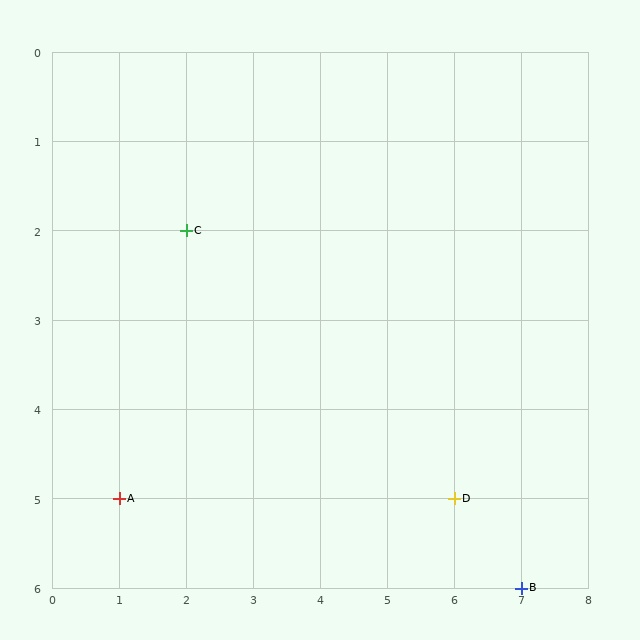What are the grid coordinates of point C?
Point C is at grid coordinates (2, 2).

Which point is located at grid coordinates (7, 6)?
Point B is at (7, 6).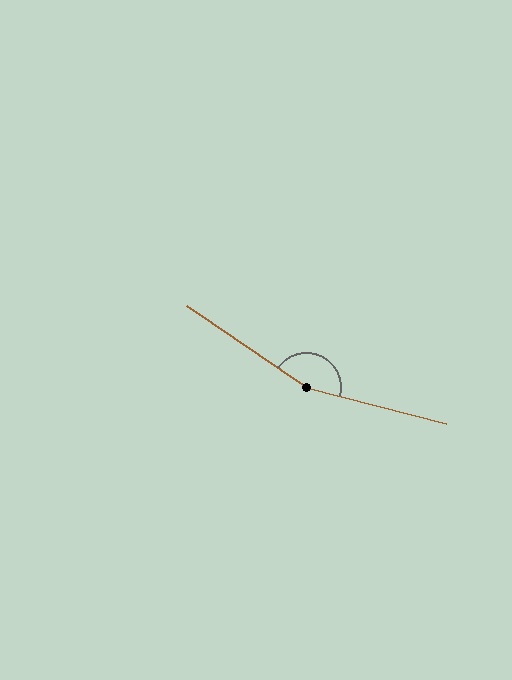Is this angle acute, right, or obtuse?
It is obtuse.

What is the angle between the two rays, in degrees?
Approximately 160 degrees.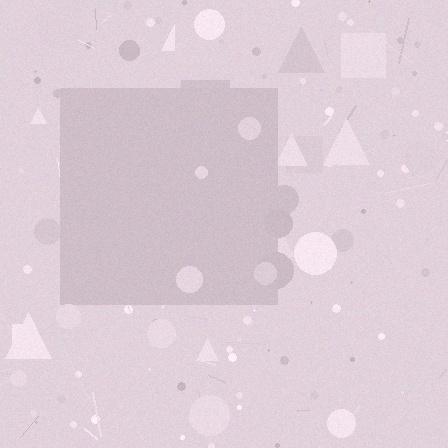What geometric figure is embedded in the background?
A square is embedded in the background.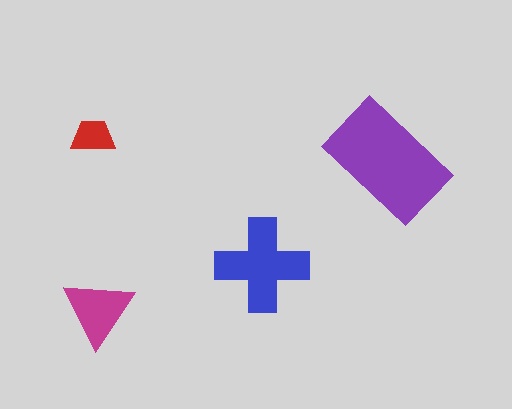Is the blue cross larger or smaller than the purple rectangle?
Smaller.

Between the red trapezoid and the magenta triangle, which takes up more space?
The magenta triangle.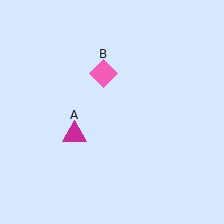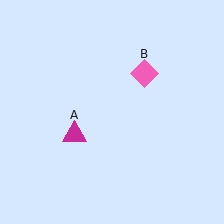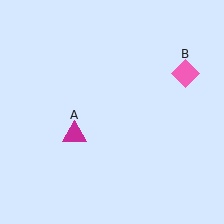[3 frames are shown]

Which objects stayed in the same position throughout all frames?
Magenta triangle (object A) remained stationary.